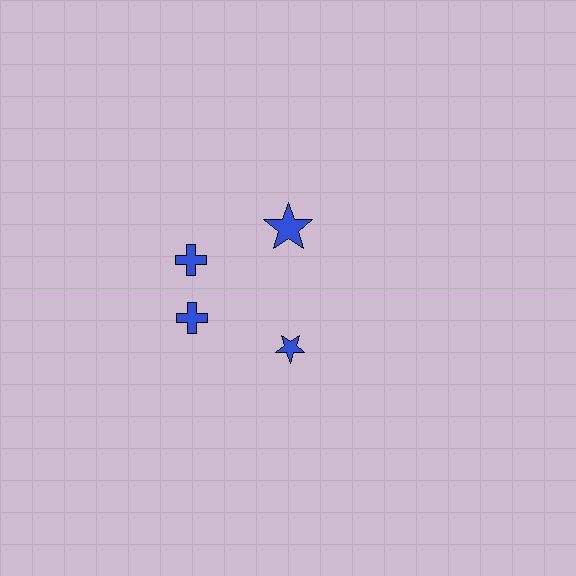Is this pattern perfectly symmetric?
No, the pattern is not perfectly symmetric. The blue star on the bottom side has a different size than its mirror counterpart.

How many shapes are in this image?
There are 4 shapes in this image.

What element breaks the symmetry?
The blue star on the bottom side has a different size than its mirror counterpart.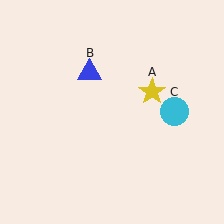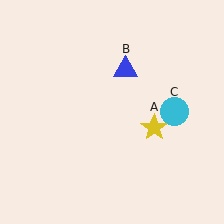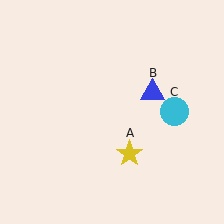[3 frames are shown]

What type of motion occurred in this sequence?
The yellow star (object A), blue triangle (object B) rotated clockwise around the center of the scene.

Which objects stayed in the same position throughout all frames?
Cyan circle (object C) remained stationary.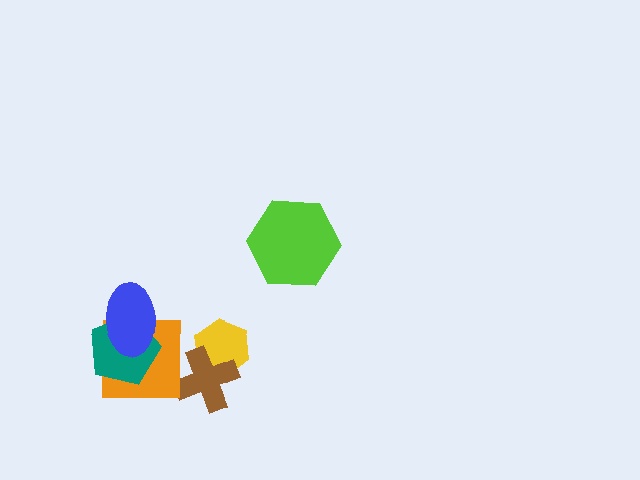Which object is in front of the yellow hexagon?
The brown cross is in front of the yellow hexagon.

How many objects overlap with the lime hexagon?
0 objects overlap with the lime hexagon.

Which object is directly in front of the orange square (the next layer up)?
The teal pentagon is directly in front of the orange square.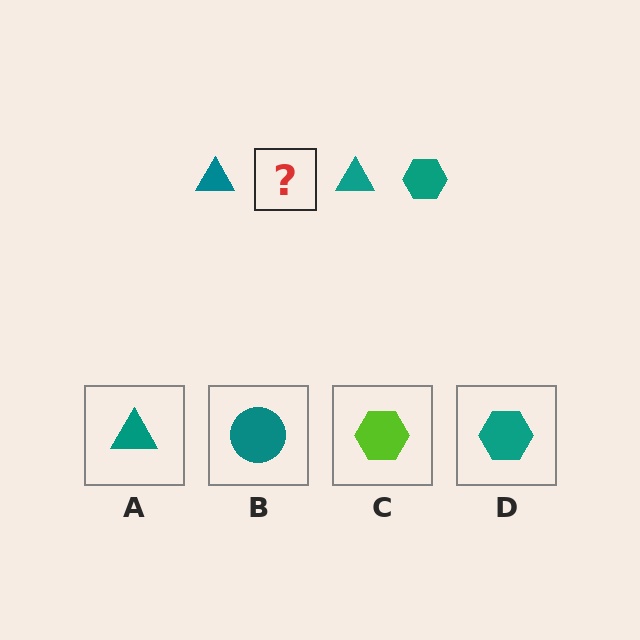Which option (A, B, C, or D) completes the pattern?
D.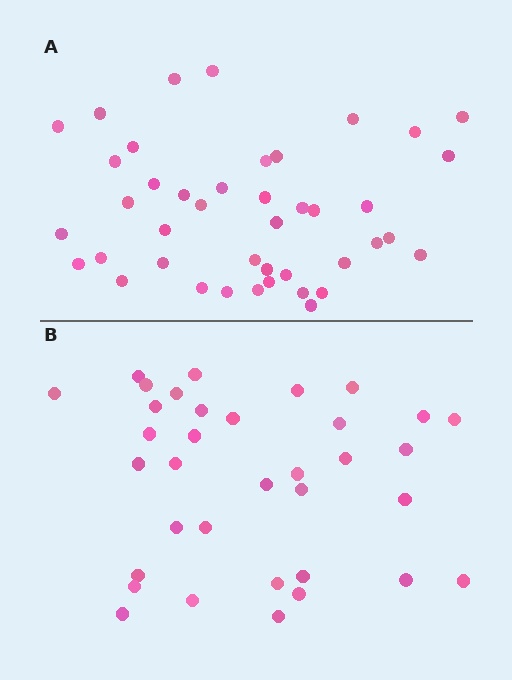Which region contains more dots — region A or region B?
Region A (the top region) has more dots.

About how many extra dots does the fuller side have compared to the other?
Region A has roughly 8 or so more dots than region B.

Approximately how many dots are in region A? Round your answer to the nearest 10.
About 40 dots. (The exact count is 42, which rounds to 40.)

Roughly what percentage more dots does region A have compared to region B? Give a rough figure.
About 20% more.